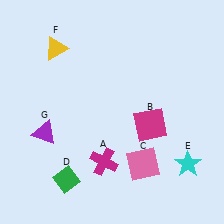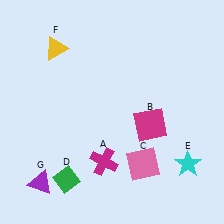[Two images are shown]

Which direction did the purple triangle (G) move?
The purple triangle (G) moved down.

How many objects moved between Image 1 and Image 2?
1 object moved between the two images.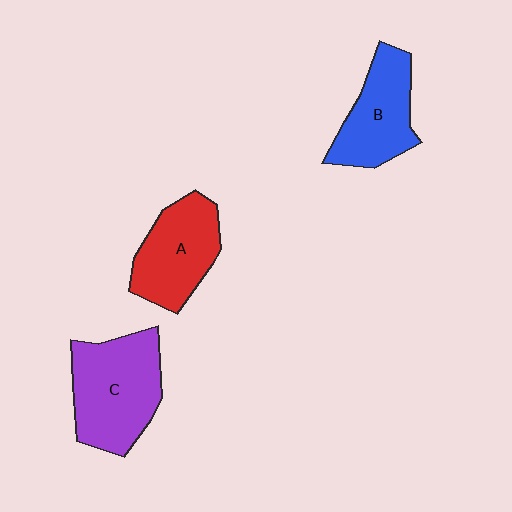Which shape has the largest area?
Shape C (purple).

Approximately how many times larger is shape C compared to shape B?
Approximately 1.3 times.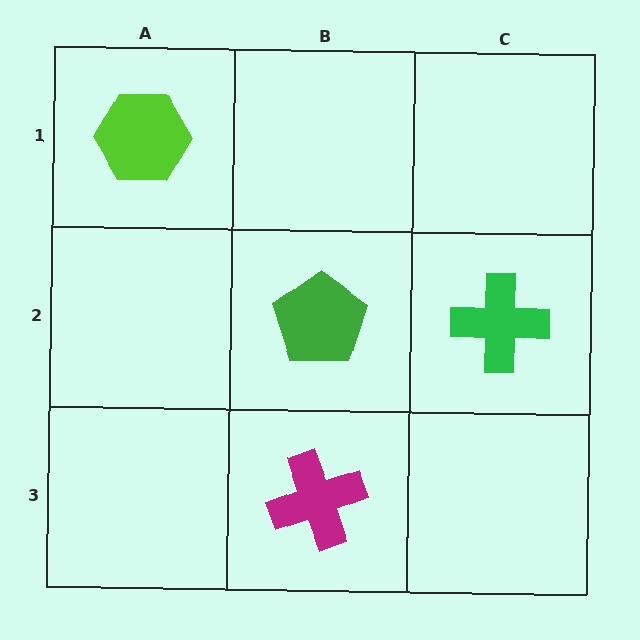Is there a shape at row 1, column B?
No, that cell is empty.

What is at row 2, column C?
A green cross.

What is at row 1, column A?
A lime hexagon.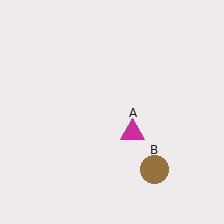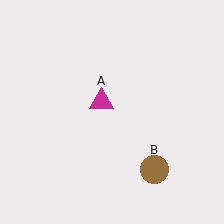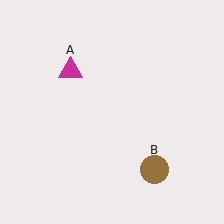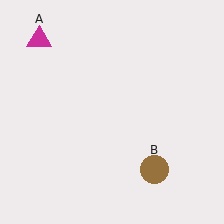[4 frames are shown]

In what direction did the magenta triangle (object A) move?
The magenta triangle (object A) moved up and to the left.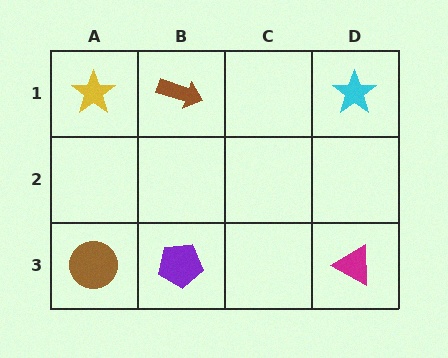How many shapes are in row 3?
3 shapes.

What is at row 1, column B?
A brown arrow.